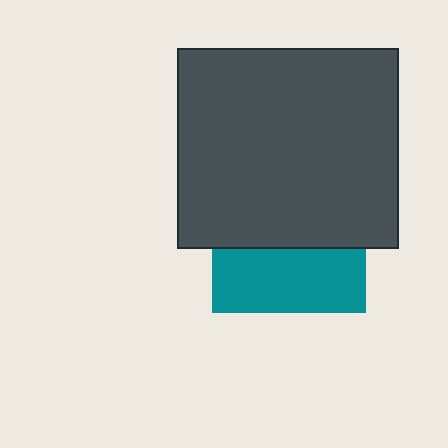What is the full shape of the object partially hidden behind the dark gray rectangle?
The partially hidden object is a teal square.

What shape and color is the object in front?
The object in front is a dark gray rectangle.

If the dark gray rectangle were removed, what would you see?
You would see the complete teal square.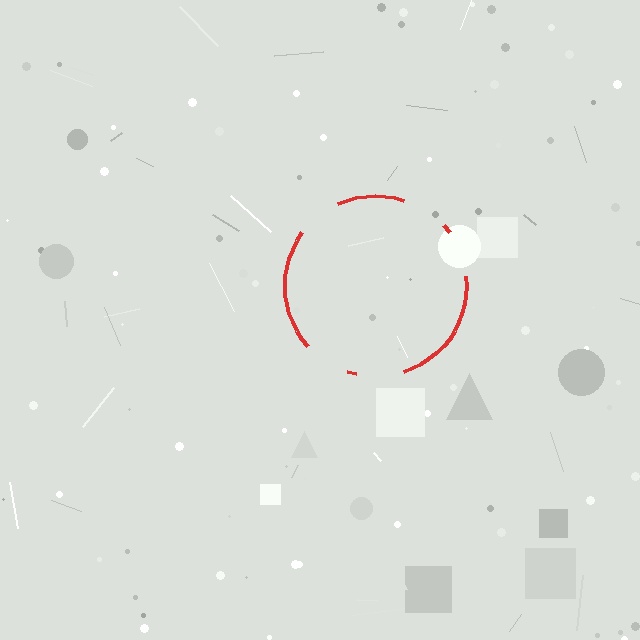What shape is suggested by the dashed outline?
The dashed outline suggests a circle.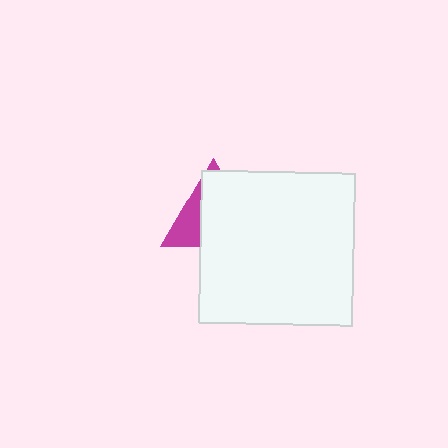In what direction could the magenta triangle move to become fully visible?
The magenta triangle could move toward the upper-left. That would shift it out from behind the white square entirely.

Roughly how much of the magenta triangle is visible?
A small part of it is visible (roughly 30%).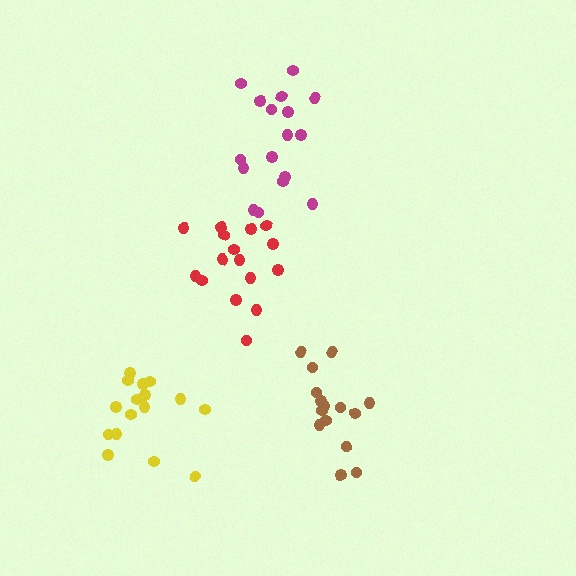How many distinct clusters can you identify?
There are 4 distinct clusters.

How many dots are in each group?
Group 1: 15 dots, Group 2: 16 dots, Group 3: 16 dots, Group 4: 17 dots (64 total).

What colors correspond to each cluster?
The clusters are colored: brown, red, yellow, magenta.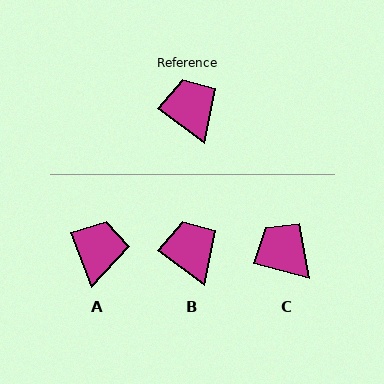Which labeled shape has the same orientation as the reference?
B.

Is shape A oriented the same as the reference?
No, it is off by about 33 degrees.